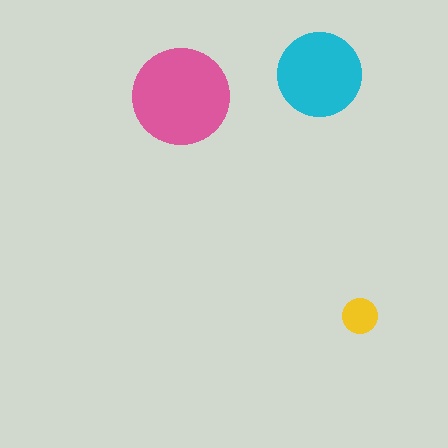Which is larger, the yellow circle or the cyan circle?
The cyan one.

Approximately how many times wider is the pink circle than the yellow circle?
About 2.5 times wider.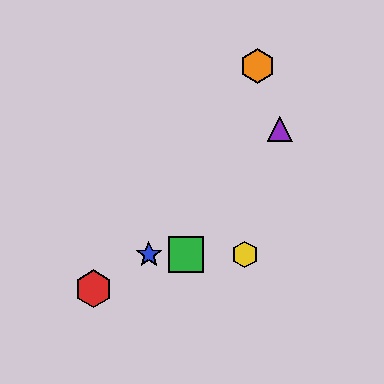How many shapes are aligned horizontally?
3 shapes (the blue star, the green square, the yellow hexagon) are aligned horizontally.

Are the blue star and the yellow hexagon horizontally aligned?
Yes, both are at y≈255.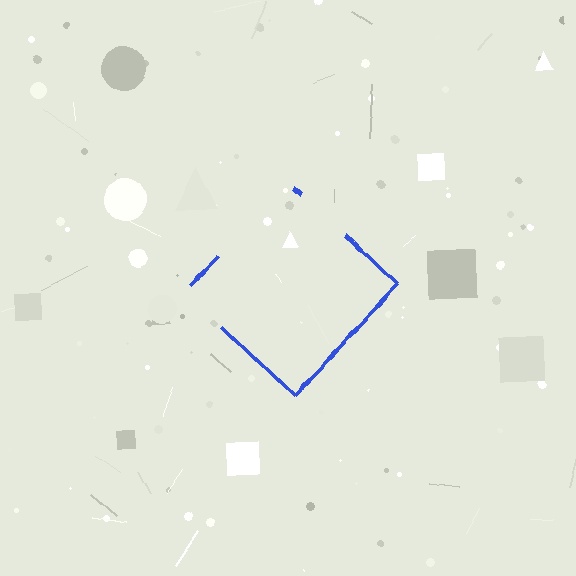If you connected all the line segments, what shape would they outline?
They would outline a diamond.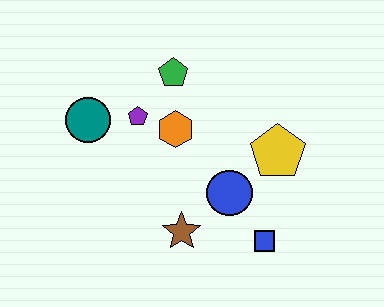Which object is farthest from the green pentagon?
The blue square is farthest from the green pentagon.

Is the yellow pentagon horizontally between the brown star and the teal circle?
No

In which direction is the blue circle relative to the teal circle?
The blue circle is to the right of the teal circle.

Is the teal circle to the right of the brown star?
No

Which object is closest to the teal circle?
The purple pentagon is closest to the teal circle.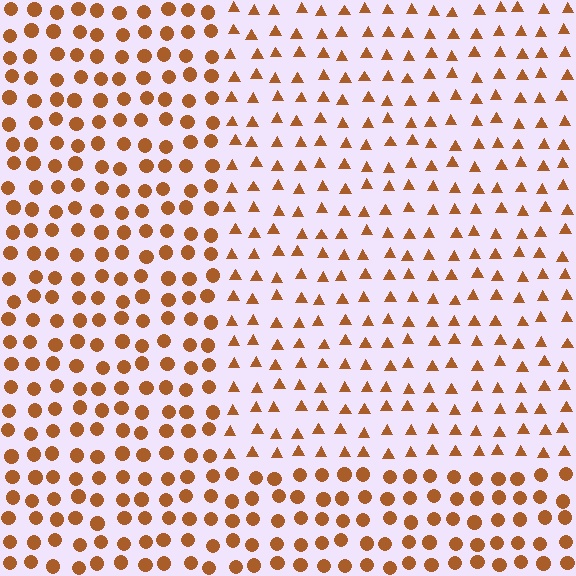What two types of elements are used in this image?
The image uses triangles inside the rectangle region and circles outside it.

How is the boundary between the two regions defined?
The boundary is defined by a change in element shape: triangles inside vs. circles outside. All elements share the same color and spacing.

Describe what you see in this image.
The image is filled with small brown elements arranged in a uniform grid. A rectangle-shaped region contains triangles, while the surrounding area contains circles. The boundary is defined purely by the change in element shape.